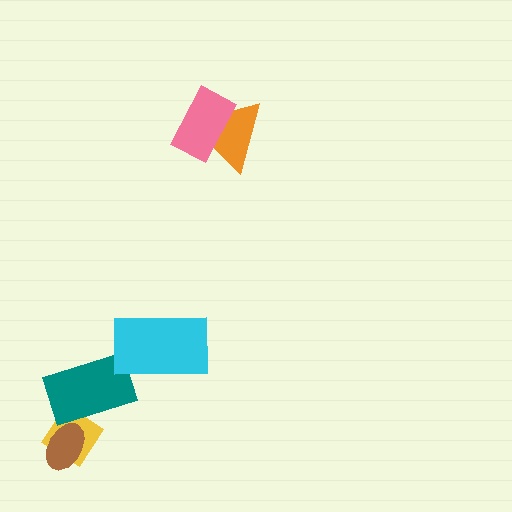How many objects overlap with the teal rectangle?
1 object overlaps with the teal rectangle.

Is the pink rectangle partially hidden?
No, no other shape covers it.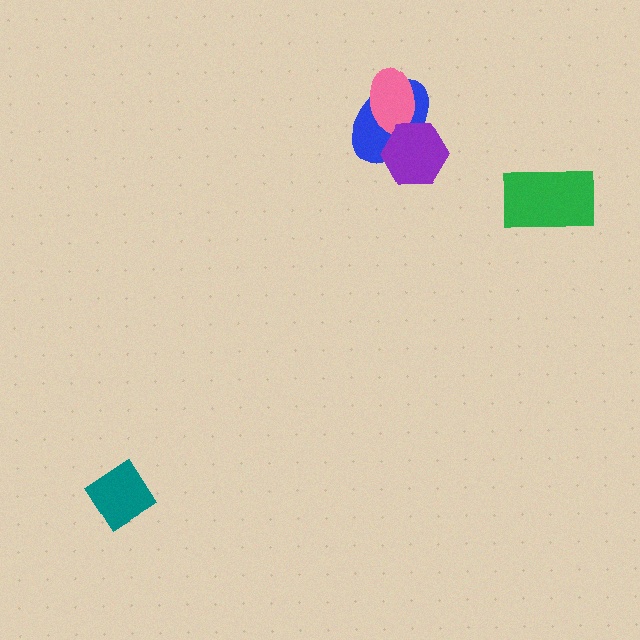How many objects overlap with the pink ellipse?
2 objects overlap with the pink ellipse.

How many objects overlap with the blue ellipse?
2 objects overlap with the blue ellipse.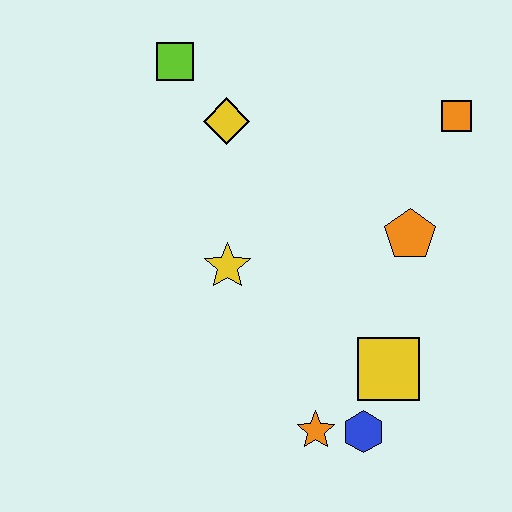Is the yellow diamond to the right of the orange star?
No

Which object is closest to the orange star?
The blue hexagon is closest to the orange star.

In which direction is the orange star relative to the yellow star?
The orange star is below the yellow star.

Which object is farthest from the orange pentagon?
The lime square is farthest from the orange pentagon.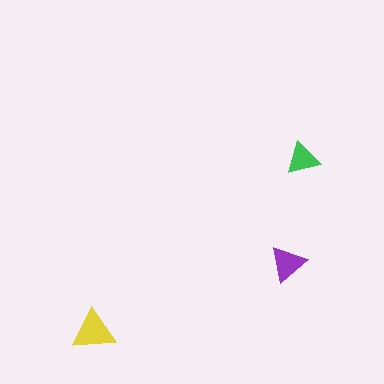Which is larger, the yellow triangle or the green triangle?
The yellow one.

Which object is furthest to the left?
The yellow triangle is leftmost.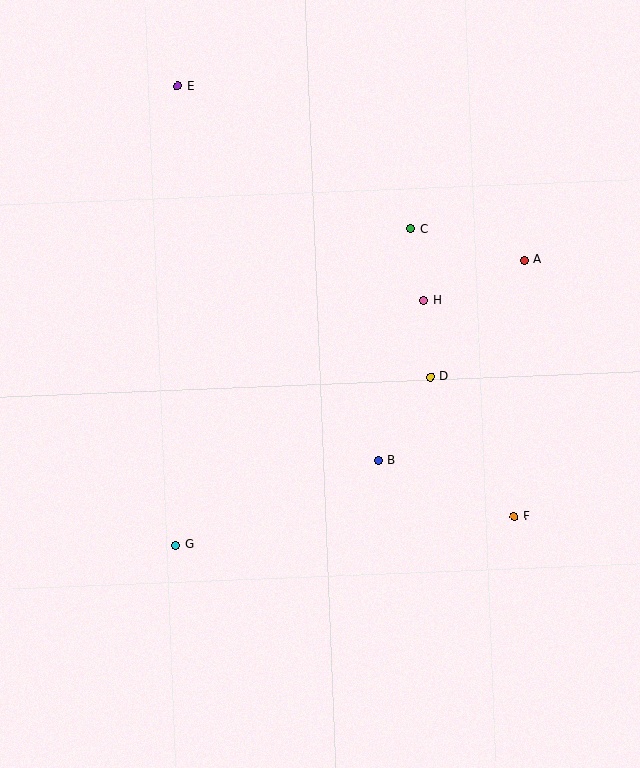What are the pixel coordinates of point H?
Point H is at (423, 301).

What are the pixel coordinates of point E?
Point E is at (178, 86).